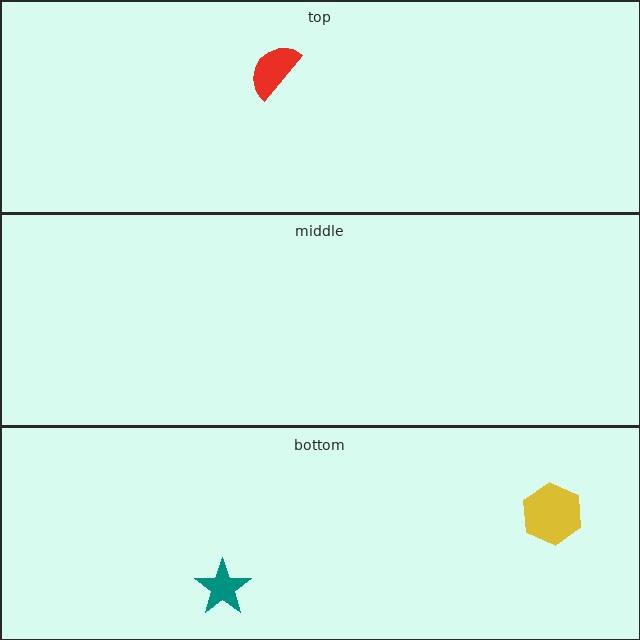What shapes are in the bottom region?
The teal star, the yellow hexagon.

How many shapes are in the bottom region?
2.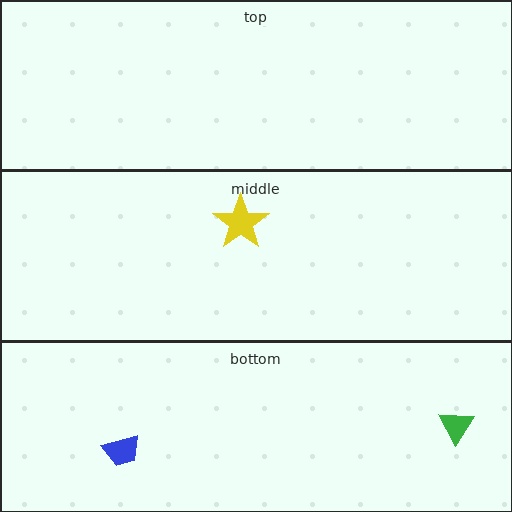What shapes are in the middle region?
The yellow star.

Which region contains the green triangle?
The bottom region.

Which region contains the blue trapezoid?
The bottom region.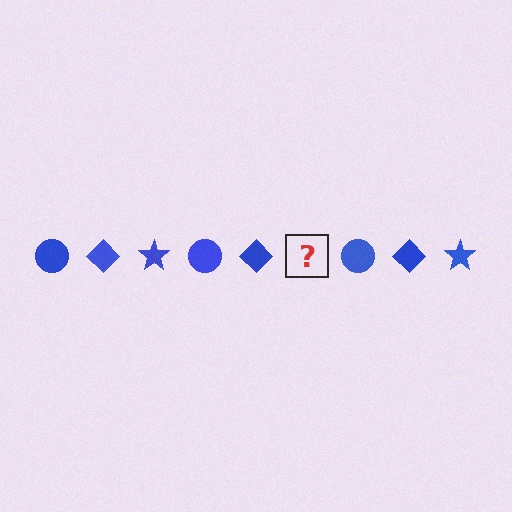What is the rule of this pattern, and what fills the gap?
The rule is that the pattern cycles through circle, diamond, star shapes in blue. The gap should be filled with a blue star.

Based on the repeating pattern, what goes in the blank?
The blank should be a blue star.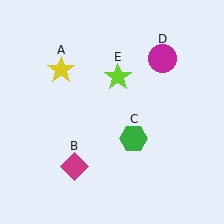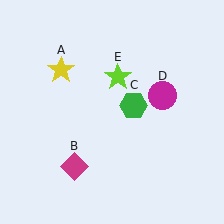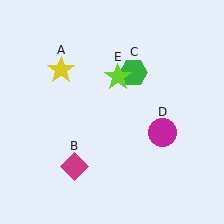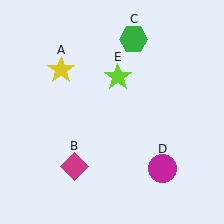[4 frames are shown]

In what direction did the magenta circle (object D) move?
The magenta circle (object D) moved down.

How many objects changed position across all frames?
2 objects changed position: green hexagon (object C), magenta circle (object D).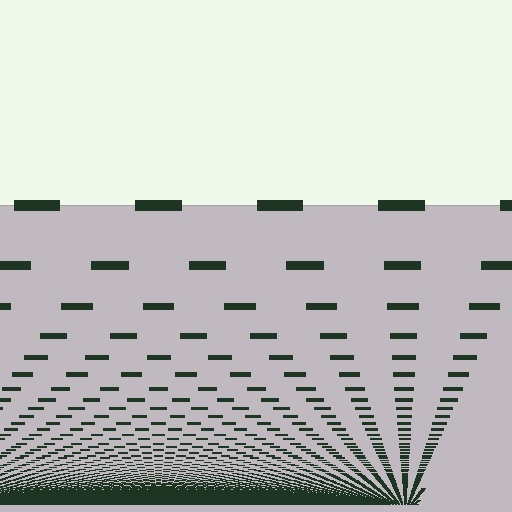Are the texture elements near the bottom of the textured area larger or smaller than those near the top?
Smaller. The gradient is inverted — elements near the bottom are smaller and denser.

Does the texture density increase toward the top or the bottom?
Density increases toward the bottom.